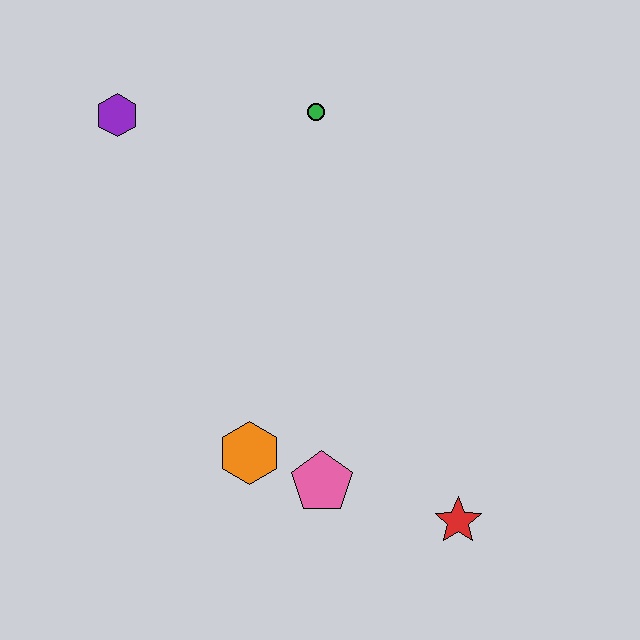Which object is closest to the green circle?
The purple hexagon is closest to the green circle.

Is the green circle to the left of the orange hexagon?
No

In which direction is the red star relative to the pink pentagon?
The red star is to the right of the pink pentagon.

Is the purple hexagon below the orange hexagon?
No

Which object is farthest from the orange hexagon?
The purple hexagon is farthest from the orange hexagon.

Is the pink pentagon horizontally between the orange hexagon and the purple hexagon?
No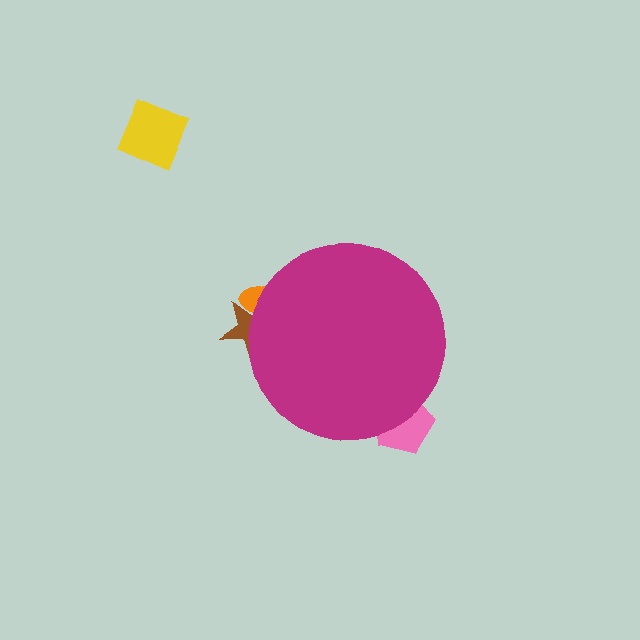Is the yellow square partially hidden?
No, the yellow square is fully visible.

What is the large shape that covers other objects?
A magenta circle.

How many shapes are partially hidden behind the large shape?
3 shapes are partially hidden.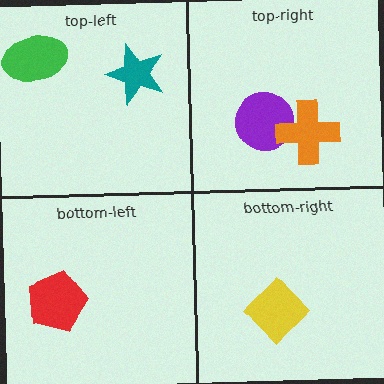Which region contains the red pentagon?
The bottom-left region.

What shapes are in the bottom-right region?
The yellow diamond.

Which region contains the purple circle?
The top-right region.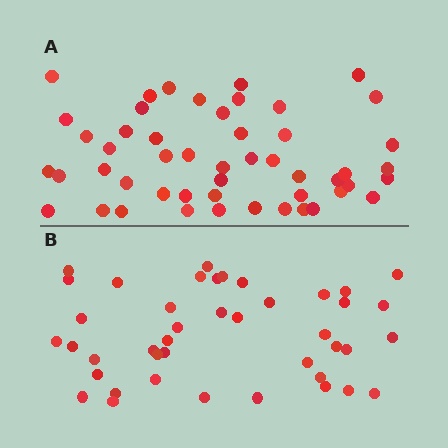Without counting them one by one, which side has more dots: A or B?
Region A (the top region) has more dots.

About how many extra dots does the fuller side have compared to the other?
Region A has roughly 8 or so more dots than region B.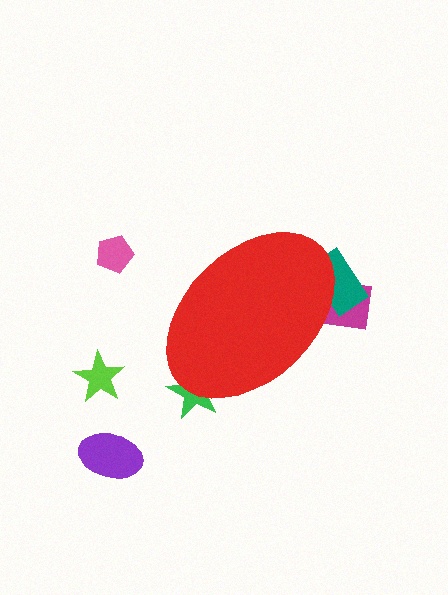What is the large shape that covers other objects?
A red ellipse.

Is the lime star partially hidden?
No, the lime star is fully visible.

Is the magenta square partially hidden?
Yes, the magenta square is partially hidden behind the red ellipse.